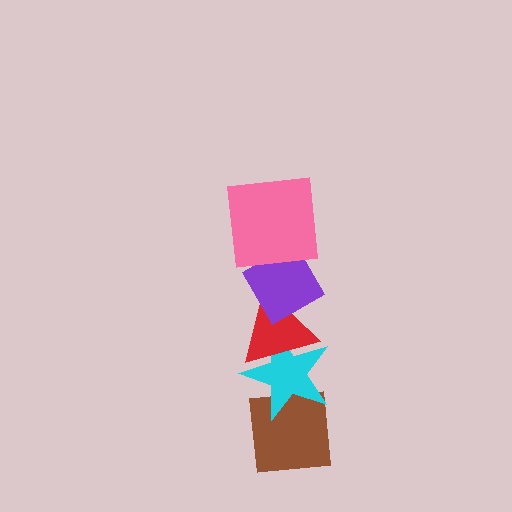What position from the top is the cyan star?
The cyan star is 4th from the top.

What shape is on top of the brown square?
The cyan star is on top of the brown square.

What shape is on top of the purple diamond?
The pink square is on top of the purple diamond.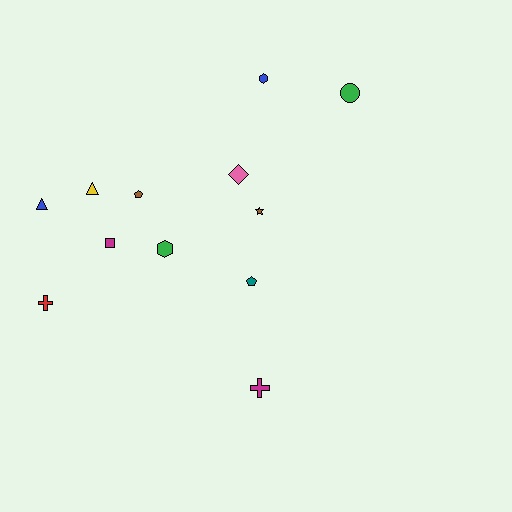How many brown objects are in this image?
There are 2 brown objects.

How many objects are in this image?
There are 12 objects.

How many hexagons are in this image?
There are 2 hexagons.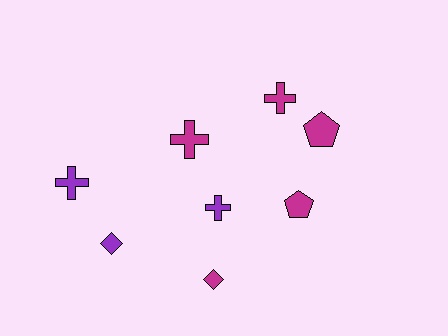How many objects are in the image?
There are 8 objects.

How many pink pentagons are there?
There are no pink pentagons.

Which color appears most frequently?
Magenta, with 5 objects.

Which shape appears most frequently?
Cross, with 4 objects.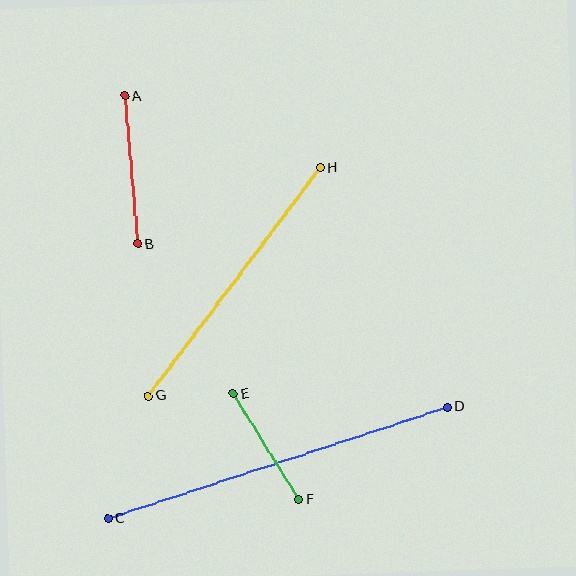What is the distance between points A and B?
The distance is approximately 148 pixels.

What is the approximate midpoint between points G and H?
The midpoint is at approximately (234, 282) pixels.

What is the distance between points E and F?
The distance is approximately 124 pixels.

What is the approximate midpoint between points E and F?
The midpoint is at approximately (266, 447) pixels.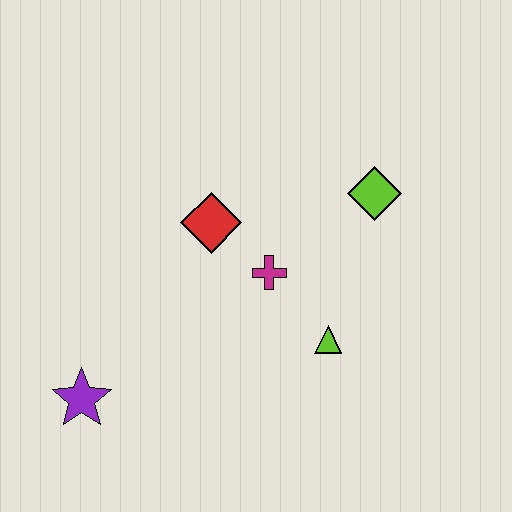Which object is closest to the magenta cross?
The red diamond is closest to the magenta cross.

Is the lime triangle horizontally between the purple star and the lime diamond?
Yes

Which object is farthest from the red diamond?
The purple star is farthest from the red diamond.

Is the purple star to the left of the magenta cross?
Yes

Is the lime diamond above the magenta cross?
Yes